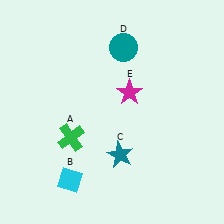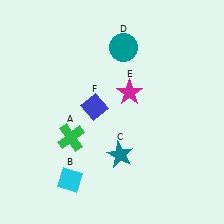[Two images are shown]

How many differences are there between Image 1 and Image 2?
There is 1 difference between the two images.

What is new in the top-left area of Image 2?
A blue diamond (F) was added in the top-left area of Image 2.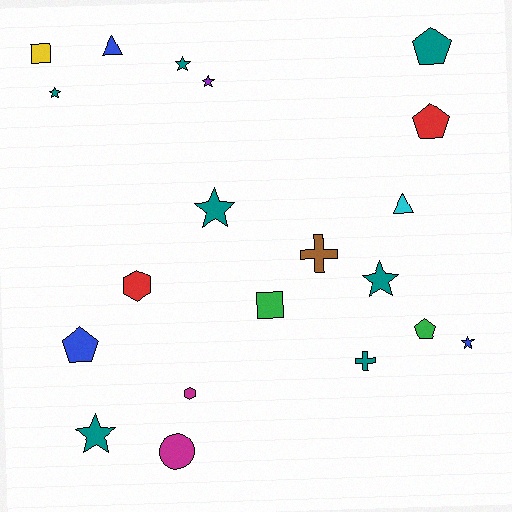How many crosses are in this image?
There are 2 crosses.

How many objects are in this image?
There are 20 objects.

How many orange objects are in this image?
There are no orange objects.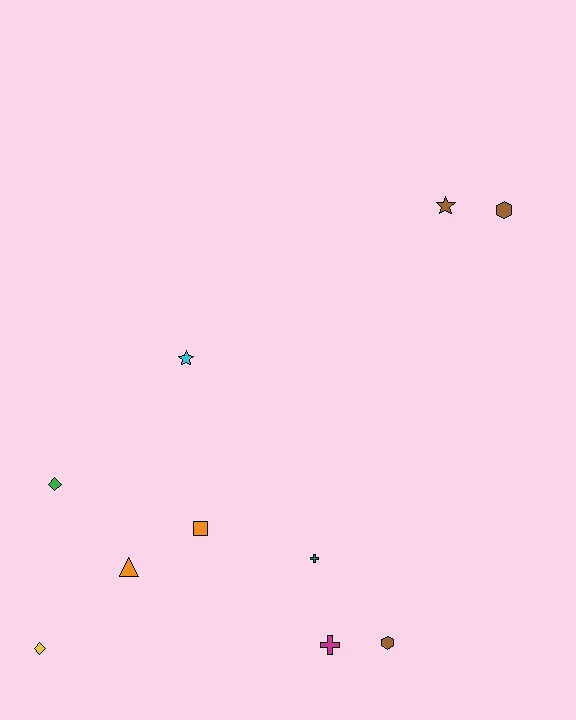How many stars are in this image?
There are 2 stars.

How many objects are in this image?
There are 10 objects.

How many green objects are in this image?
There is 1 green object.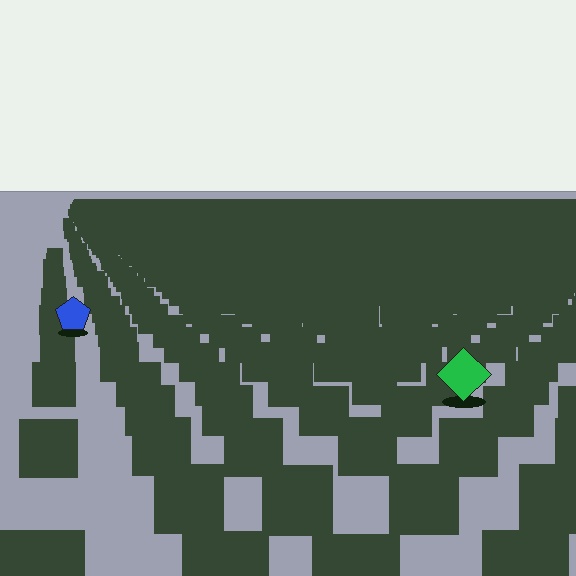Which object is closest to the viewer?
The green diamond is closest. The texture marks near it are larger and more spread out.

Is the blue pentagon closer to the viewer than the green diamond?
No. The green diamond is closer — you can tell from the texture gradient: the ground texture is coarser near it.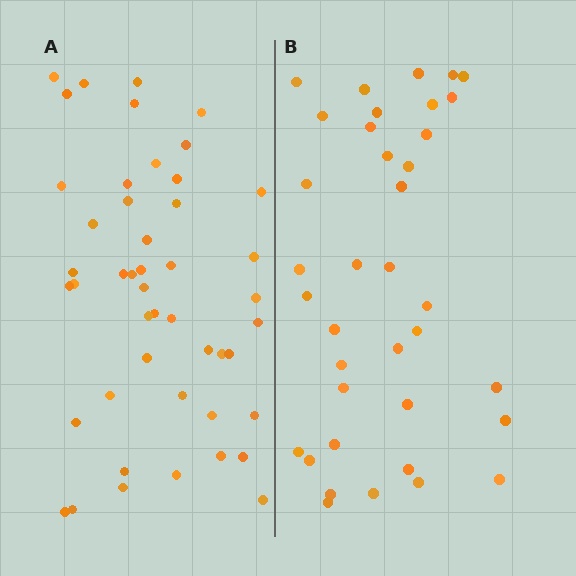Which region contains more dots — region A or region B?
Region A (the left region) has more dots.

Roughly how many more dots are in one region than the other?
Region A has roughly 10 or so more dots than region B.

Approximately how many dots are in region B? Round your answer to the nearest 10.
About 40 dots. (The exact count is 37, which rounds to 40.)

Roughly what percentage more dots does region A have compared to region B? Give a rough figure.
About 25% more.